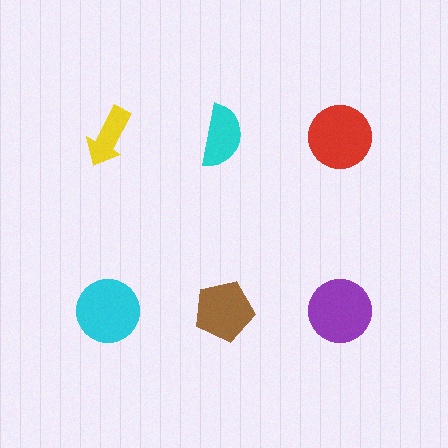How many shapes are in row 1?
3 shapes.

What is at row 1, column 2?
A cyan semicircle.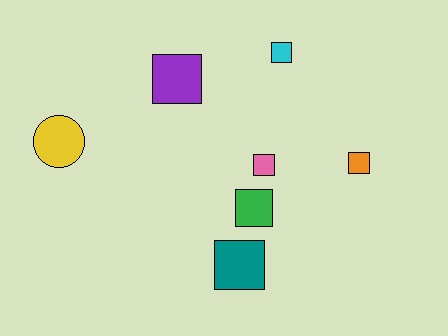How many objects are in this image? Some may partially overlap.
There are 7 objects.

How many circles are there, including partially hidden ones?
There is 1 circle.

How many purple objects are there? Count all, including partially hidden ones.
There is 1 purple object.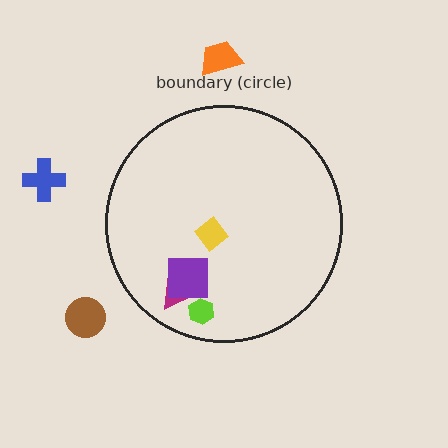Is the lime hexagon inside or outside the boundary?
Inside.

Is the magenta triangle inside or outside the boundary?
Inside.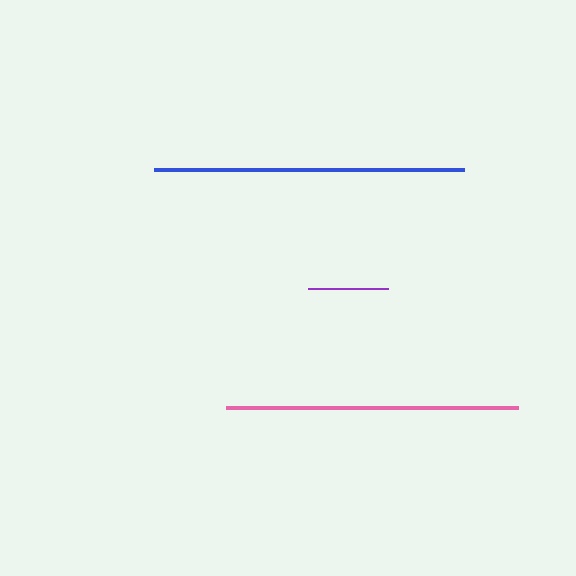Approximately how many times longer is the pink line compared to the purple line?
The pink line is approximately 3.6 times the length of the purple line.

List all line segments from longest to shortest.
From longest to shortest: blue, pink, purple.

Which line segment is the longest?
The blue line is the longest at approximately 311 pixels.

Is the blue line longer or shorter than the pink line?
The blue line is longer than the pink line.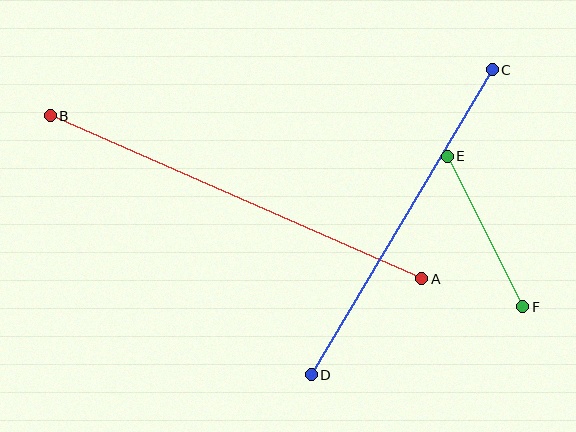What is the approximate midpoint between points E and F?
The midpoint is at approximately (485, 232) pixels.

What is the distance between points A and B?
The distance is approximately 406 pixels.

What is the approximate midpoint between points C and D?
The midpoint is at approximately (402, 222) pixels.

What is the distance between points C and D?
The distance is approximately 354 pixels.